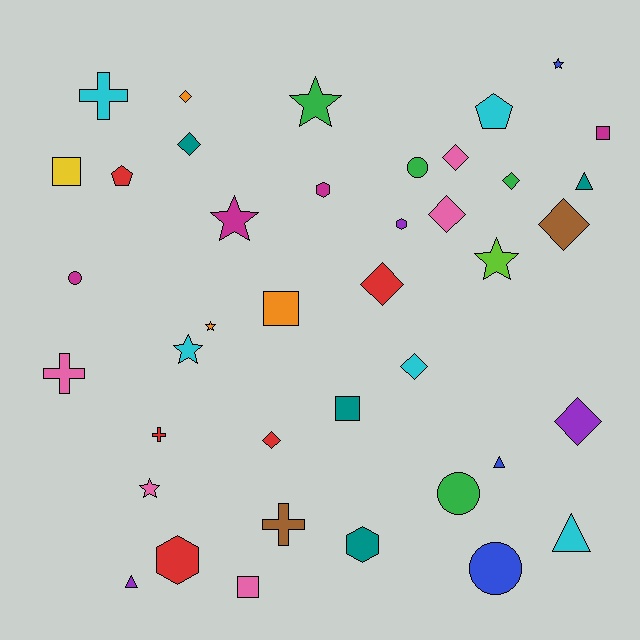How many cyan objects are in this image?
There are 5 cyan objects.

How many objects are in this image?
There are 40 objects.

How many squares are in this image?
There are 5 squares.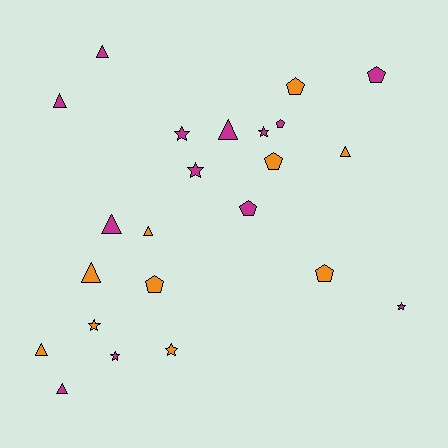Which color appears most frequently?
Magenta, with 13 objects.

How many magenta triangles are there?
There are 5 magenta triangles.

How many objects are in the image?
There are 23 objects.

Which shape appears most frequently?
Triangle, with 9 objects.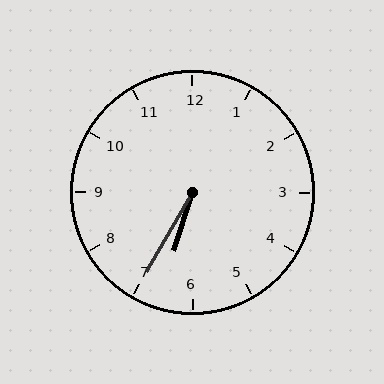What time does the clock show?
6:35.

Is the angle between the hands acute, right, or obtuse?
It is acute.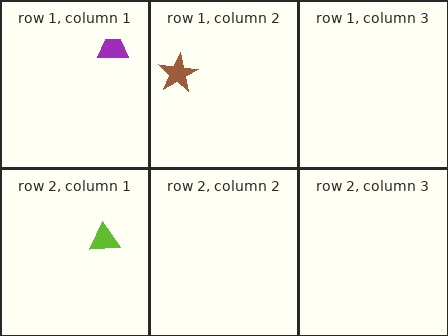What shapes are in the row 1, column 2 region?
The brown star.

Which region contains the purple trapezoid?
The row 1, column 1 region.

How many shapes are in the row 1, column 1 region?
1.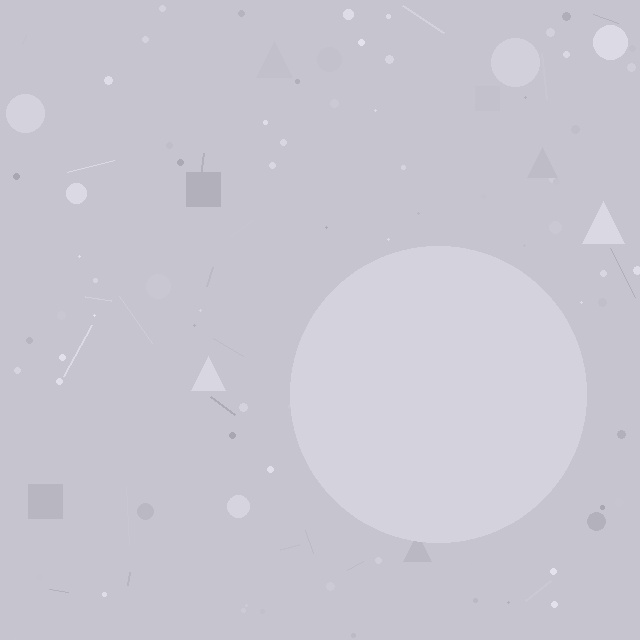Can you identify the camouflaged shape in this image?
The camouflaged shape is a circle.